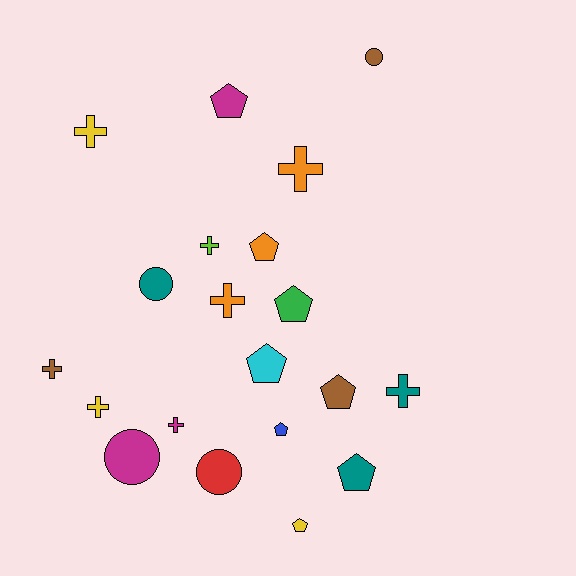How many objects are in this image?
There are 20 objects.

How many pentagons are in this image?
There are 8 pentagons.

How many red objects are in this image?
There is 1 red object.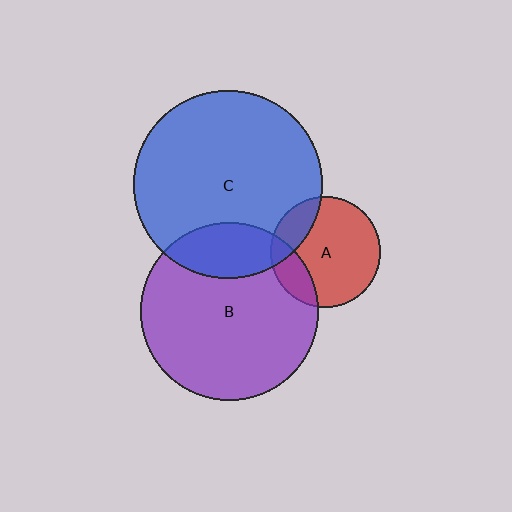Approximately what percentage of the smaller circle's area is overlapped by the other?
Approximately 20%.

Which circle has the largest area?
Circle C (blue).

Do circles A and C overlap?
Yes.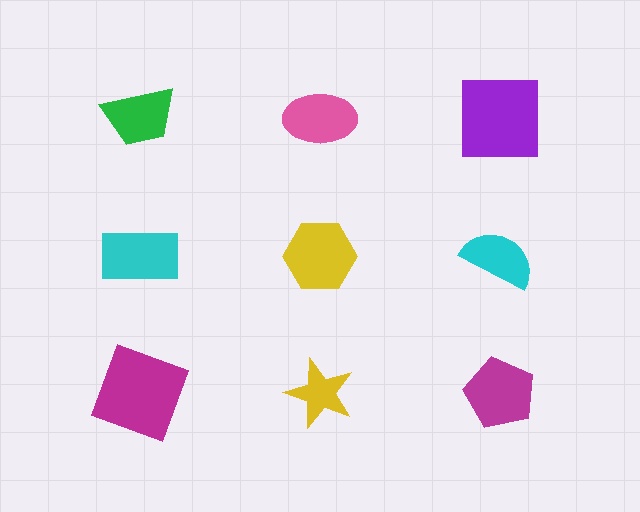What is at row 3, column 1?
A magenta square.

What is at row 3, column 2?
A yellow star.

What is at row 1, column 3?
A purple square.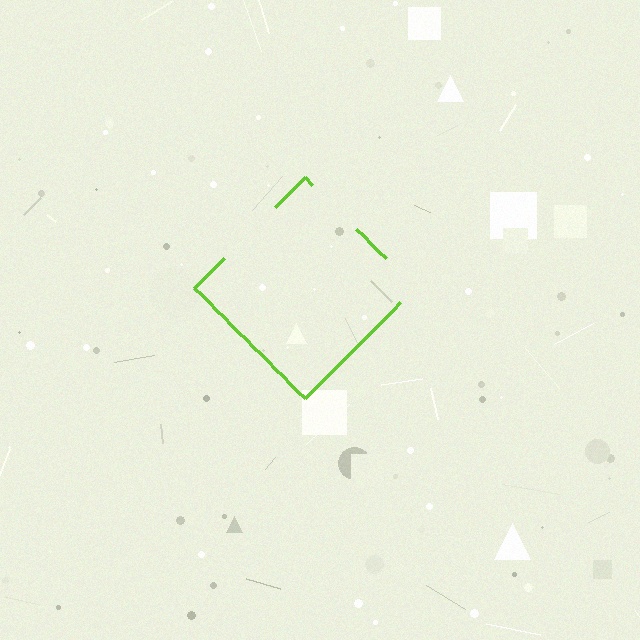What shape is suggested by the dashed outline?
The dashed outline suggests a diamond.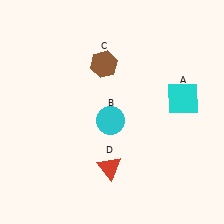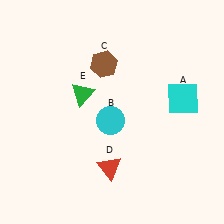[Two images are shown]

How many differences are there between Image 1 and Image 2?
There is 1 difference between the two images.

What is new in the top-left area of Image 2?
A green triangle (E) was added in the top-left area of Image 2.